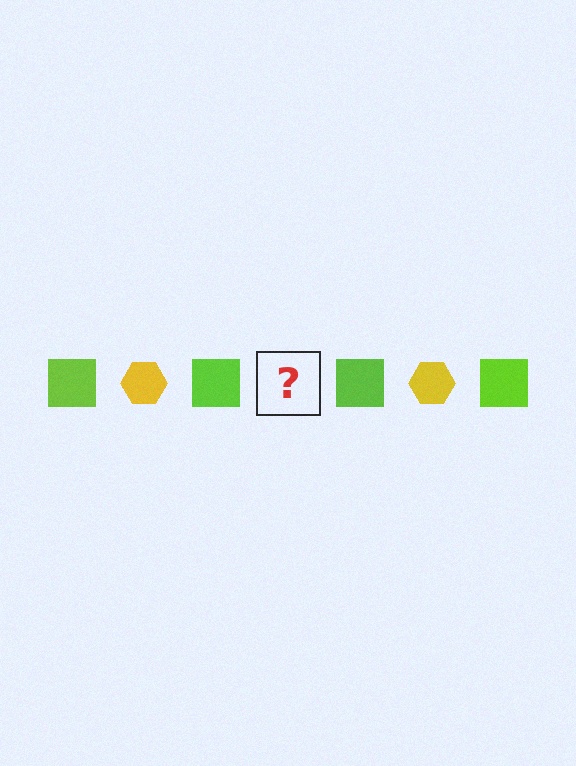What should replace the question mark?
The question mark should be replaced with a yellow hexagon.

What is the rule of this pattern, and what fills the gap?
The rule is that the pattern alternates between lime square and yellow hexagon. The gap should be filled with a yellow hexagon.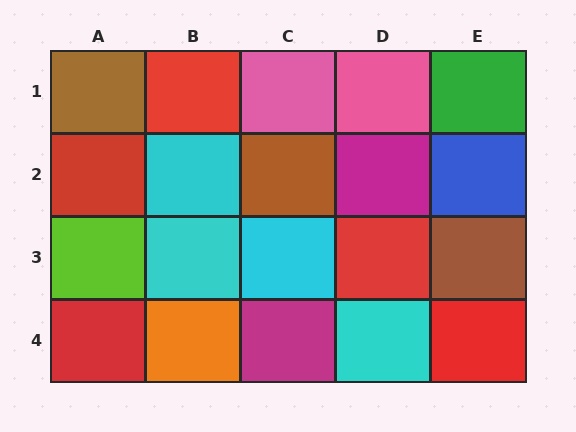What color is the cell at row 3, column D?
Red.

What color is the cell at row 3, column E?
Brown.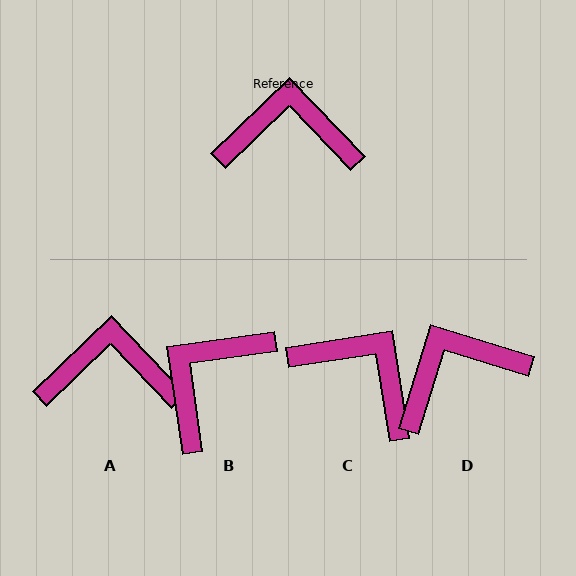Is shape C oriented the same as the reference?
No, it is off by about 35 degrees.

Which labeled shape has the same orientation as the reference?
A.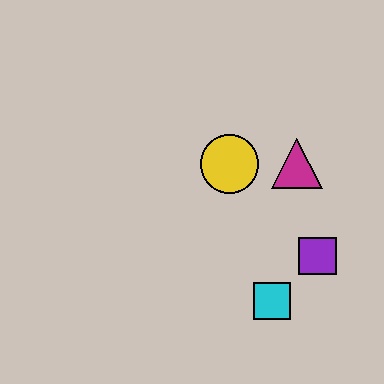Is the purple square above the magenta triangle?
No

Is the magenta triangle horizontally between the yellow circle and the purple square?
Yes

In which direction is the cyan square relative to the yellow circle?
The cyan square is below the yellow circle.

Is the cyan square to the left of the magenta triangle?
Yes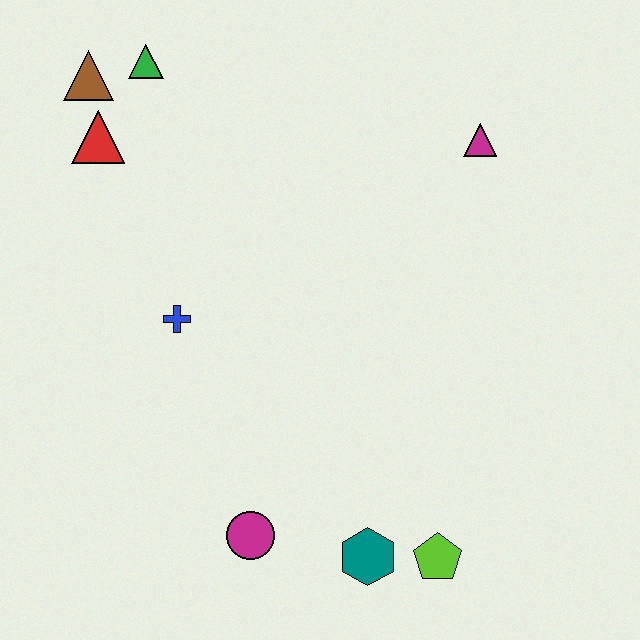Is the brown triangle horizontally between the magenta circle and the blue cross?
No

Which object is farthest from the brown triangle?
The lime pentagon is farthest from the brown triangle.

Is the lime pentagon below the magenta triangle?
Yes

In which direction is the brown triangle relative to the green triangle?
The brown triangle is to the left of the green triangle.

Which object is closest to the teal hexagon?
The lime pentagon is closest to the teal hexagon.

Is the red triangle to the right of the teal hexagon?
No